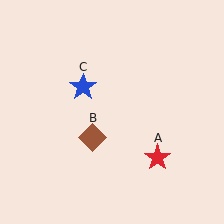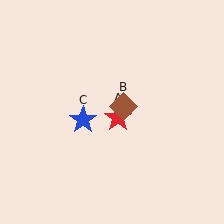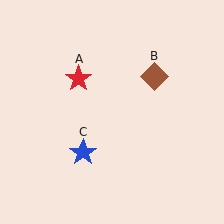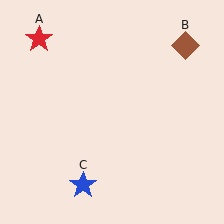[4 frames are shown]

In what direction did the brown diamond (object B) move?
The brown diamond (object B) moved up and to the right.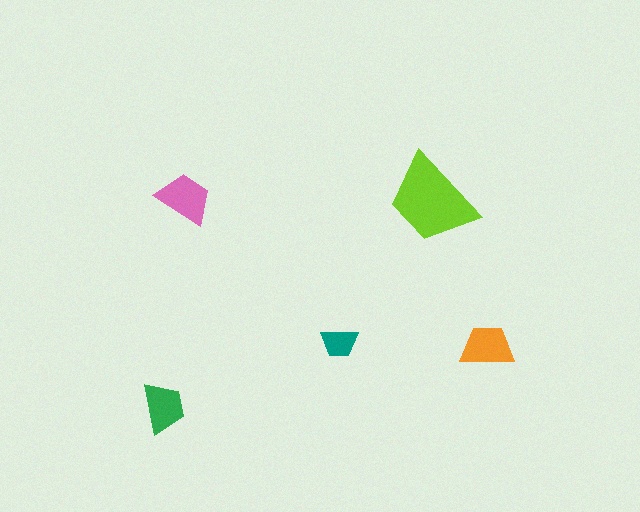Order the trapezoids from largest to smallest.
the lime one, the pink one, the orange one, the green one, the teal one.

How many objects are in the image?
There are 5 objects in the image.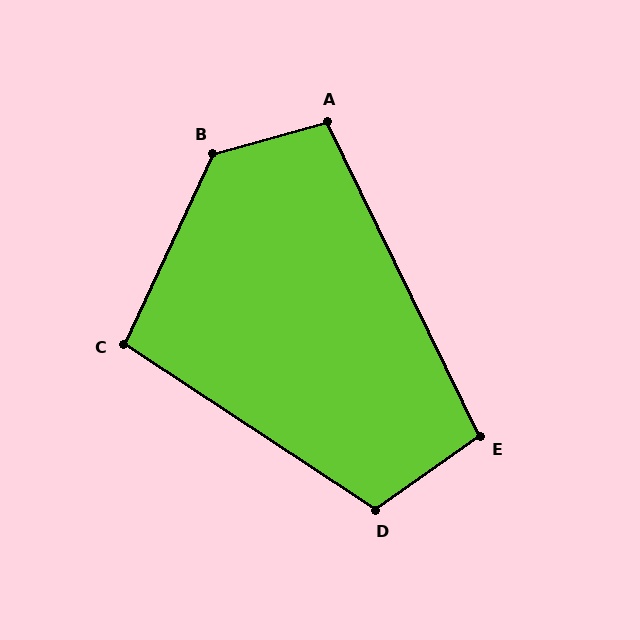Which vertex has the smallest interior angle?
C, at approximately 98 degrees.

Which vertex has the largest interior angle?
B, at approximately 130 degrees.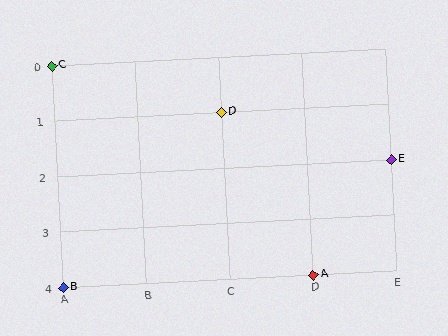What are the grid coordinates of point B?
Point B is at grid coordinates (A, 4).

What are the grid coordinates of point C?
Point C is at grid coordinates (A, 0).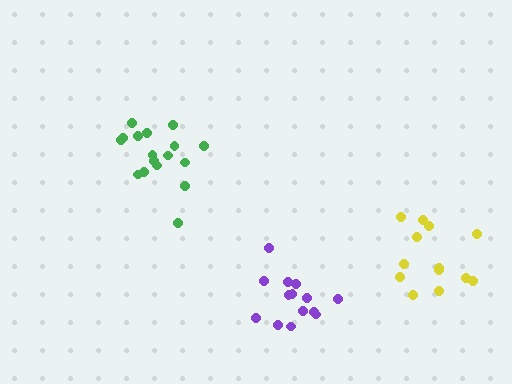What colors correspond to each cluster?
The clusters are colored: green, yellow, purple.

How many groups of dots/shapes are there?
There are 3 groups.